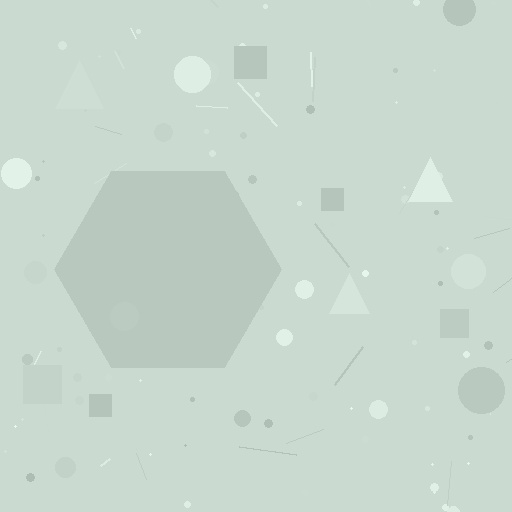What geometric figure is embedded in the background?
A hexagon is embedded in the background.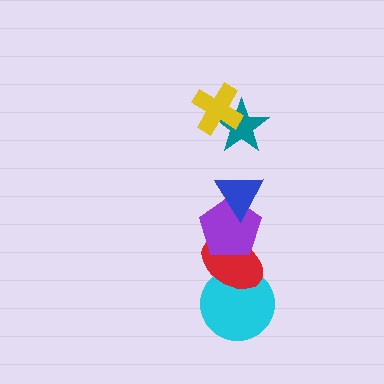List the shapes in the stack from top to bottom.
From top to bottom: the yellow cross, the teal star, the blue triangle, the purple pentagon, the red ellipse, the cyan circle.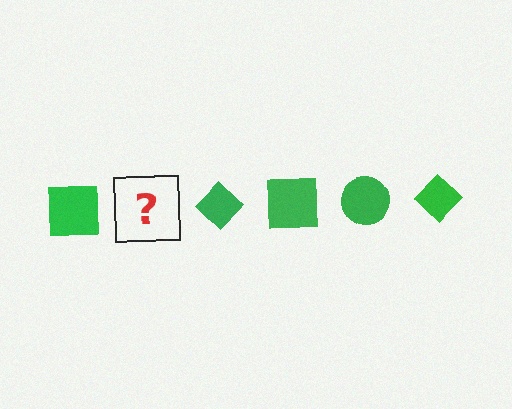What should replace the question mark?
The question mark should be replaced with a green circle.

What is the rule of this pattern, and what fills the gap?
The rule is that the pattern cycles through square, circle, diamond shapes in green. The gap should be filled with a green circle.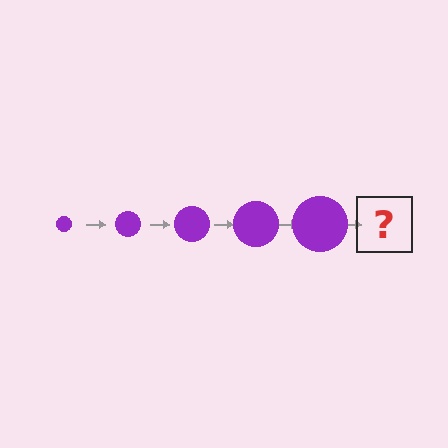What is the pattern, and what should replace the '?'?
The pattern is that the circle gets progressively larger each step. The '?' should be a purple circle, larger than the previous one.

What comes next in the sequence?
The next element should be a purple circle, larger than the previous one.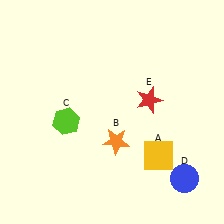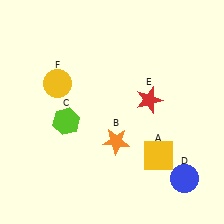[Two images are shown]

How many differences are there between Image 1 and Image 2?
There is 1 difference between the two images.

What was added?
A yellow circle (F) was added in Image 2.